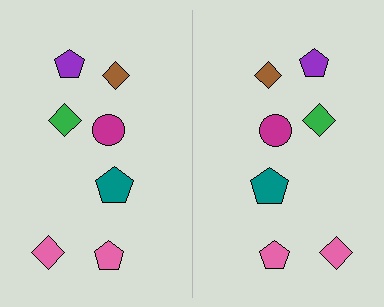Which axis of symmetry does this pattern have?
The pattern has a vertical axis of symmetry running through the center of the image.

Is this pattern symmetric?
Yes, this pattern has bilateral (reflection) symmetry.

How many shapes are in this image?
There are 14 shapes in this image.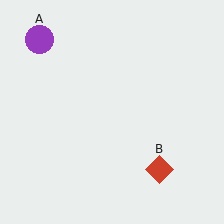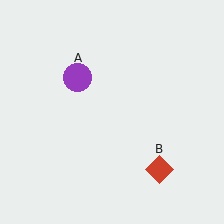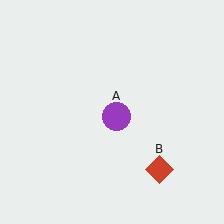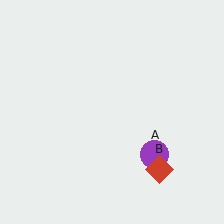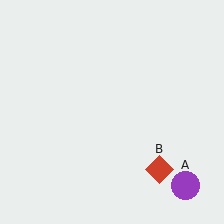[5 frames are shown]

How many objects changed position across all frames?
1 object changed position: purple circle (object A).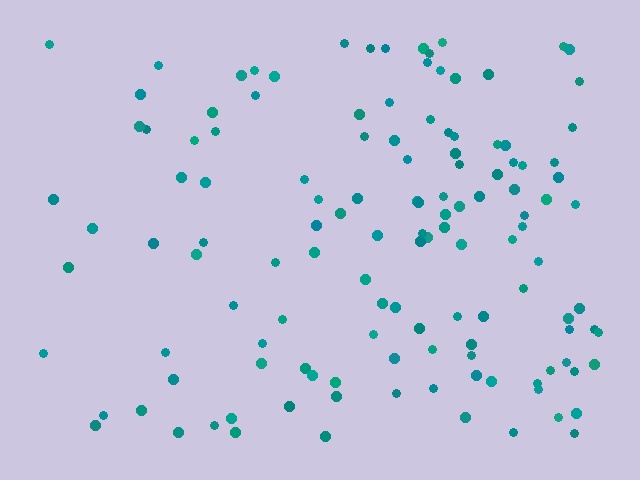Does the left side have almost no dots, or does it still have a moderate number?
Still a moderate number, just noticeably fewer than the right.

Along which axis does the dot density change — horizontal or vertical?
Horizontal.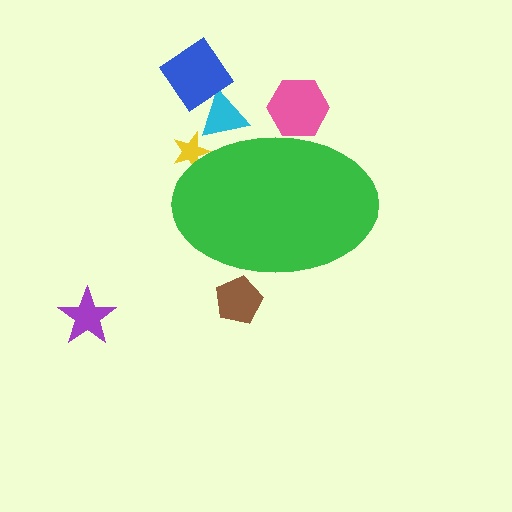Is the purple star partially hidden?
No, the purple star is fully visible.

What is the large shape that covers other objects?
A green ellipse.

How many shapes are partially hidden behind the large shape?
4 shapes are partially hidden.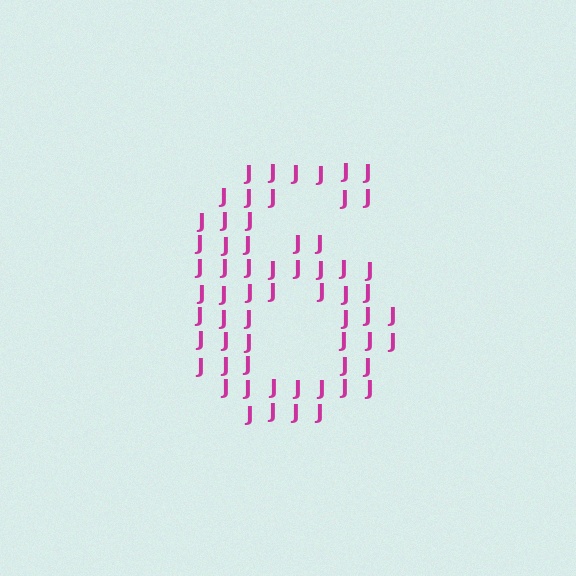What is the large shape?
The large shape is the digit 6.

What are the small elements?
The small elements are letter J's.